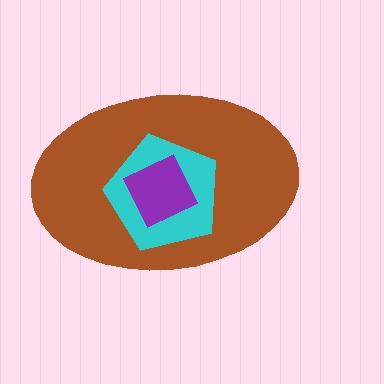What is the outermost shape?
The brown ellipse.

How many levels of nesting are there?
3.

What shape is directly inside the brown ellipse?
The cyan pentagon.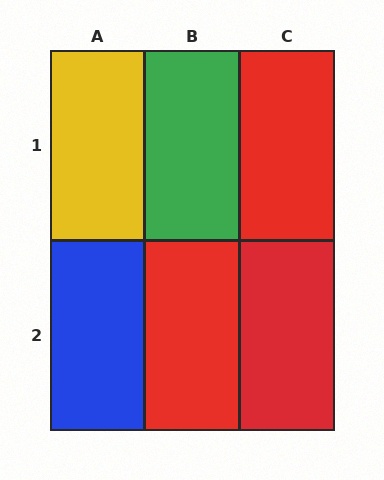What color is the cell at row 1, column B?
Green.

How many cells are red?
3 cells are red.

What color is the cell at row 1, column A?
Yellow.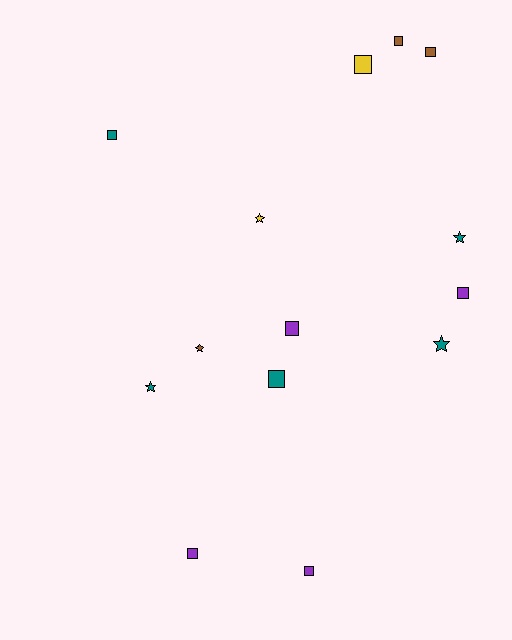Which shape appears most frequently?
Square, with 9 objects.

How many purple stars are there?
There are no purple stars.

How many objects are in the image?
There are 14 objects.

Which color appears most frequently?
Teal, with 5 objects.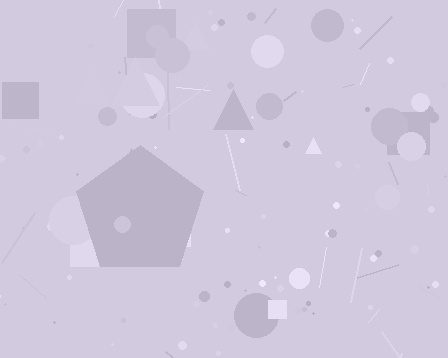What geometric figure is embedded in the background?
A pentagon is embedded in the background.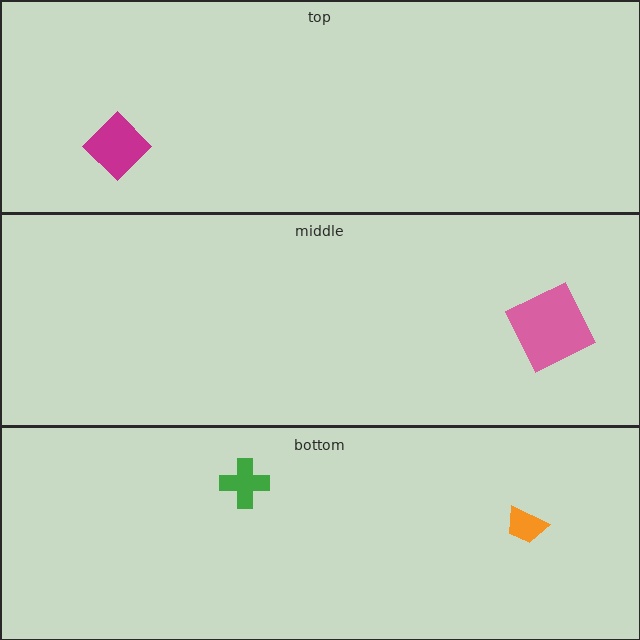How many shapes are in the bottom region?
2.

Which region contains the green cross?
The bottom region.